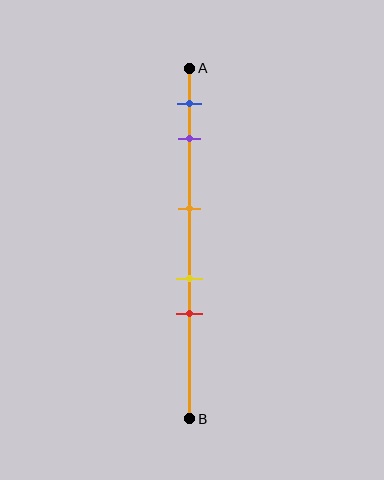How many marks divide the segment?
There are 5 marks dividing the segment.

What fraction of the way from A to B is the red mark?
The red mark is approximately 70% (0.7) of the way from A to B.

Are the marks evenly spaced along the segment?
No, the marks are not evenly spaced.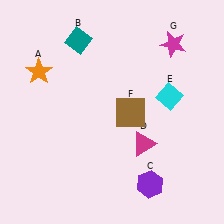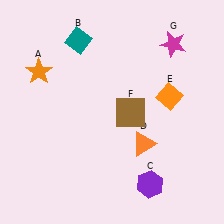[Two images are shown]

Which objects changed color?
D changed from magenta to orange. E changed from cyan to orange.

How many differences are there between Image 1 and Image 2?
There are 2 differences between the two images.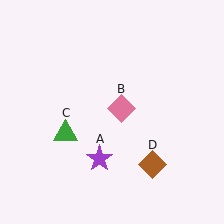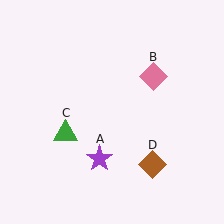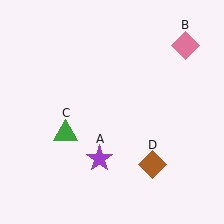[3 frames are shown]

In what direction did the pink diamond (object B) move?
The pink diamond (object B) moved up and to the right.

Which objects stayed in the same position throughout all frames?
Purple star (object A) and green triangle (object C) and brown diamond (object D) remained stationary.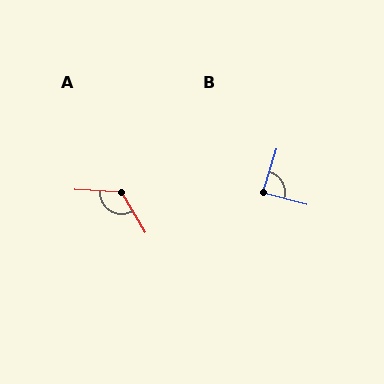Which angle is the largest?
A, at approximately 124 degrees.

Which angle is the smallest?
B, at approximately 87 degrees.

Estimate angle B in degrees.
Approximately 87 degrees.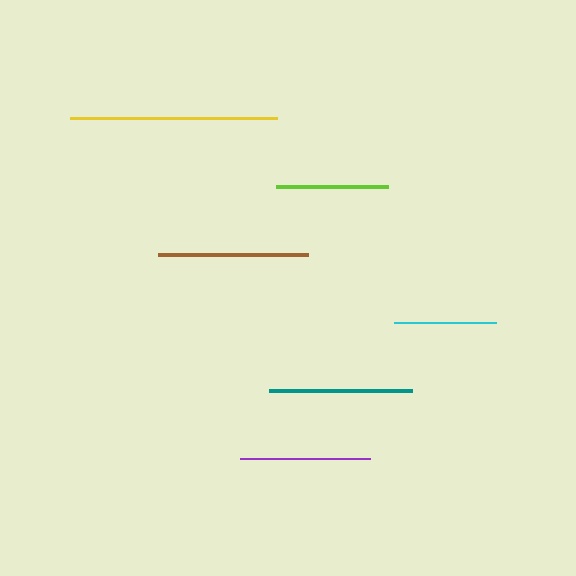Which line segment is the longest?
The yellow line is the longest at approximately 208 pixels.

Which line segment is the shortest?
The cyan line is the shortest at approximately 102 pixels.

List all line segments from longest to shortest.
From longest to shortest: yellow, brown, teal, purple, lime, cyan.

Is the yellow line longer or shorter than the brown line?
The yellow line is longer than the brown line.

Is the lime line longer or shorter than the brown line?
The brown line is longer than the lime line.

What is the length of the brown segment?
The brown segment is approximately 150 pixels long.